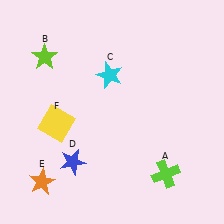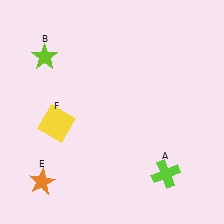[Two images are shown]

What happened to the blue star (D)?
The blue star (D) was removed in Image 2. It was in the bottom-left area of Image 1.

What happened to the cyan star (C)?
The cyan star (C) was removed in Image 2. It was in the top-left area of Image 1.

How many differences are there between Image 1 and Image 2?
There are 2 differences between the two images.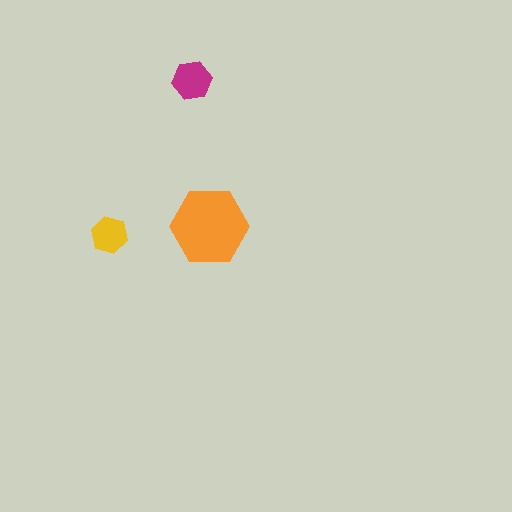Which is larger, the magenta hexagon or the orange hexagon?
The orange one.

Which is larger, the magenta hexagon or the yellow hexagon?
The magenta one.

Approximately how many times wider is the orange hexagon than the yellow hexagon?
About 2 times wider.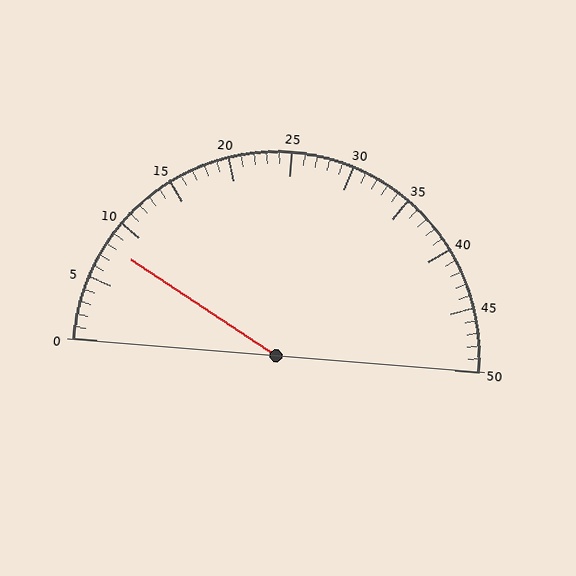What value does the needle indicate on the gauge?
The needle indicates approximately 8.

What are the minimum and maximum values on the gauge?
The gauge ranges from 0 to 50.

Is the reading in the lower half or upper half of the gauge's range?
The reading is in the lower half of the range (0 to 50).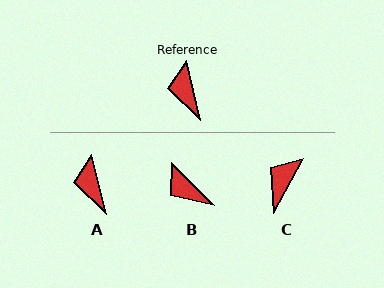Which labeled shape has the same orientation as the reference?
A.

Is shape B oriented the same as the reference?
No, it is off by about 31 degrees.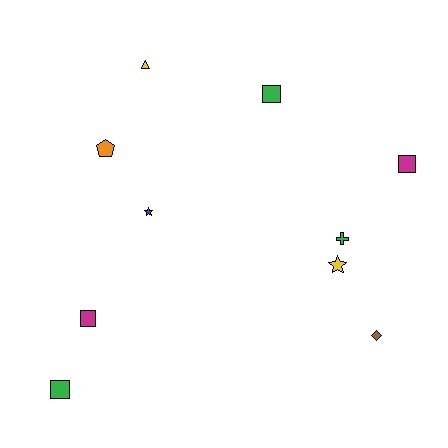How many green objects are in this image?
There are 3 green objects.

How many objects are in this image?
There are 10 objects.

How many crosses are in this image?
There is 1 cross.